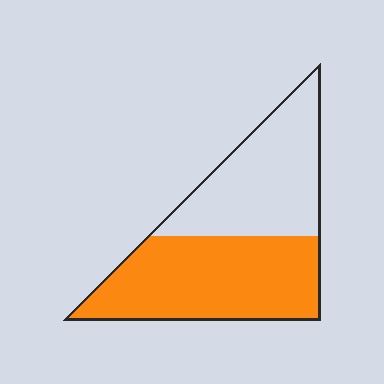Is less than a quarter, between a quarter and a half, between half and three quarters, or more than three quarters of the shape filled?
Between half and three quarters.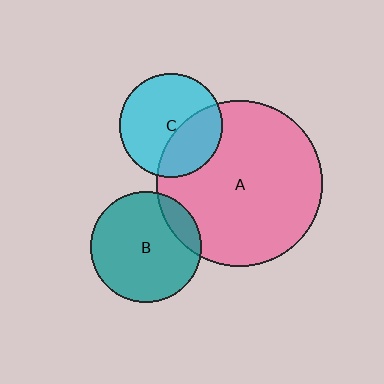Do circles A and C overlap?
Yes.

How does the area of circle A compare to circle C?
Approximately 2.6 times.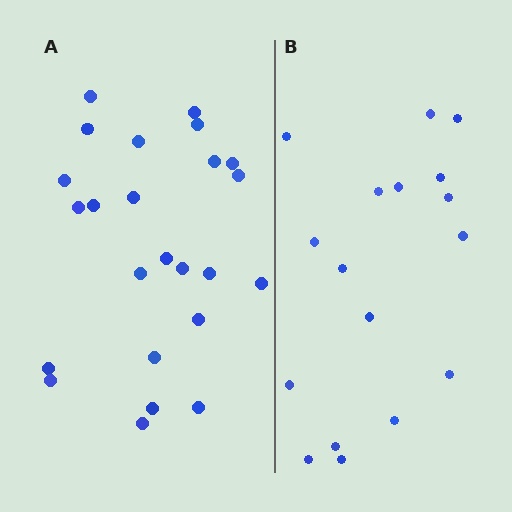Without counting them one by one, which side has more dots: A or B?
Region A (the left region) has more dots.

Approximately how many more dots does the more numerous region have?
Region A has roughly 8 or so more dots than region B.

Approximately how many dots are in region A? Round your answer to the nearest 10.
About 20 dots. (The exact count is 24, which rounds to 20.)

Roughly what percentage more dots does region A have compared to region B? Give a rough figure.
About 40% more.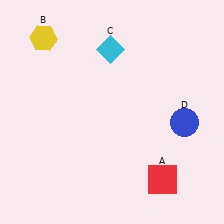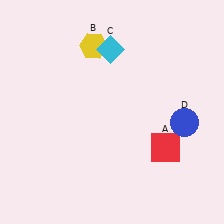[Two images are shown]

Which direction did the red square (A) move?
The red square (A) moved up.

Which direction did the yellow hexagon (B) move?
The yellow hexagon (B) moved right.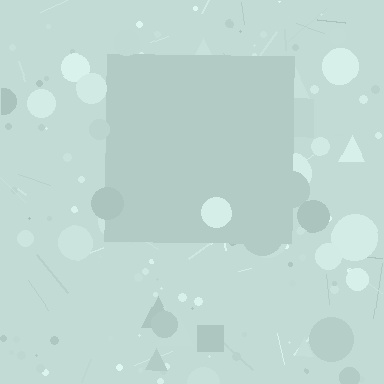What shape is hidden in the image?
A square is hidden in the image.